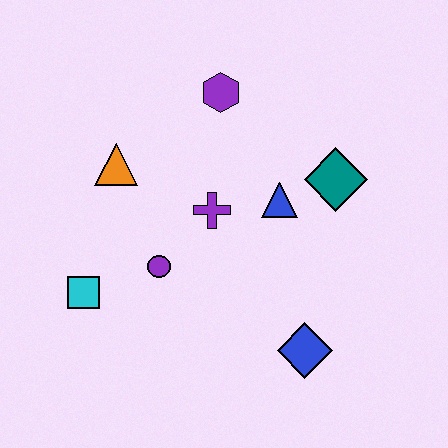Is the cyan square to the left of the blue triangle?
Yes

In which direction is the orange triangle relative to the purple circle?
The orange triangle is above the purple circle.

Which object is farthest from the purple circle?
The teal diamond is farthest from the purple circle.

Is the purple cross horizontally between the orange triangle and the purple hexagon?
Yes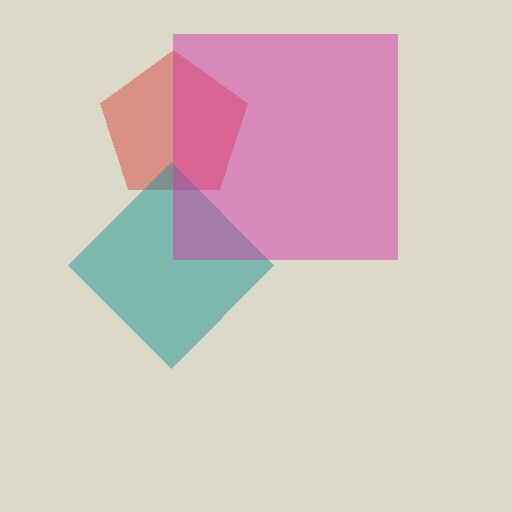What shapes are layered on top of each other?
The layered shapes are: a red pentagon, a teal diamond, a magenta square.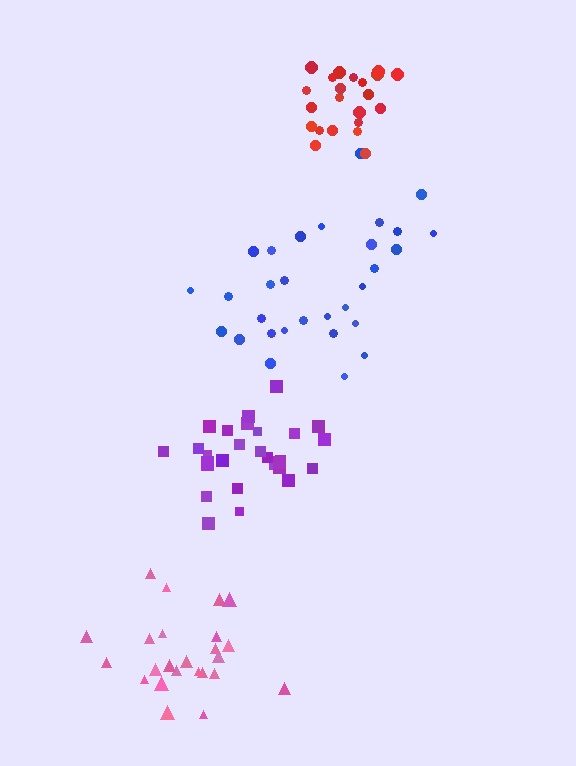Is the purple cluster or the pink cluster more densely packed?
Purple.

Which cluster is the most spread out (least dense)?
Blue.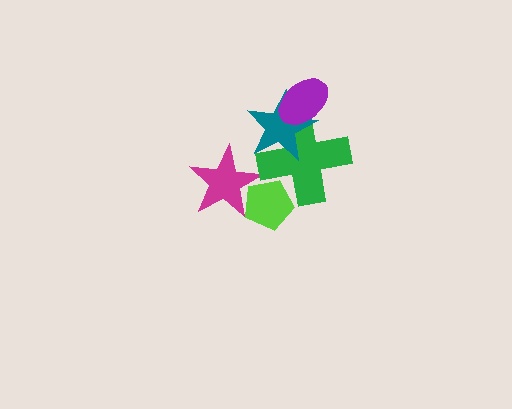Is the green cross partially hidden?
Yes, it is partially covered by another shape.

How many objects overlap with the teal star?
2 objects overlap with the teal star.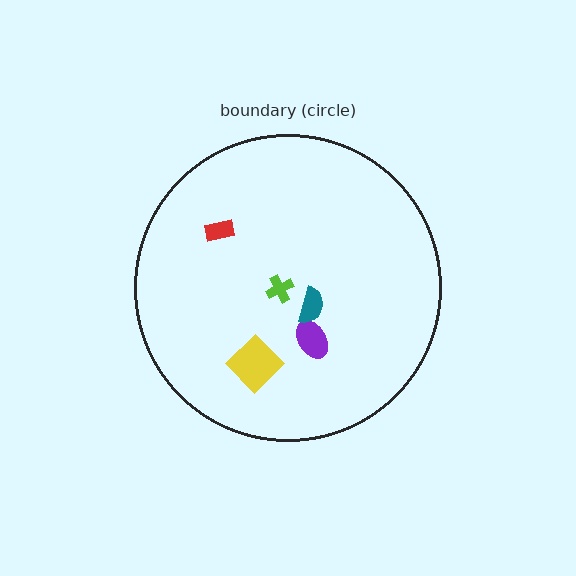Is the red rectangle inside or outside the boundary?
Inside.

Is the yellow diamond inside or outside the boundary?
Inside.